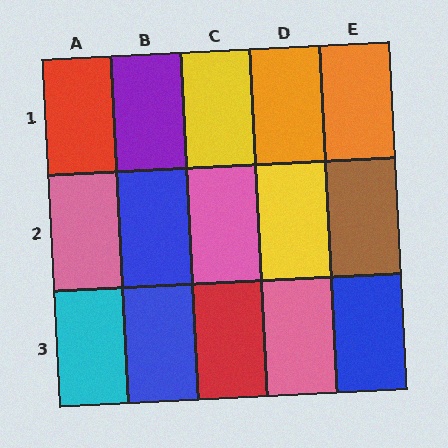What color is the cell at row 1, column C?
Yellow.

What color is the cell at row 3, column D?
Pink.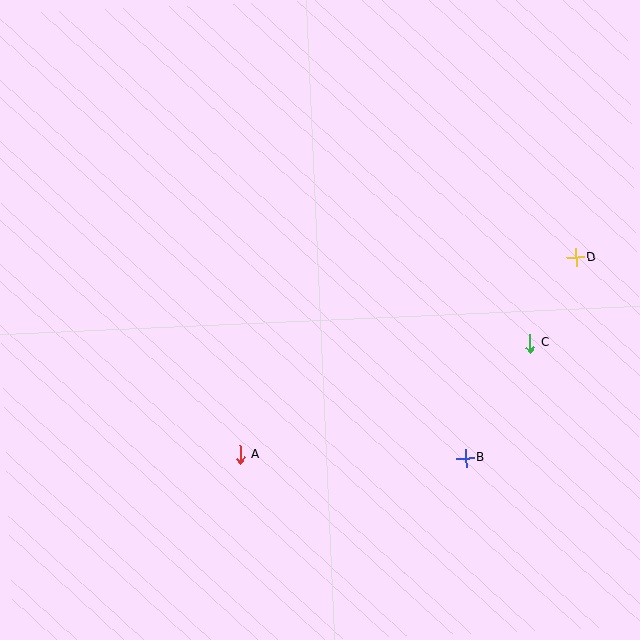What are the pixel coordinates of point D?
Point D is at (576, 257).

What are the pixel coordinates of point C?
Point C is at (530, 343).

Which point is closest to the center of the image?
Point A at (240, 454) is closest to the center.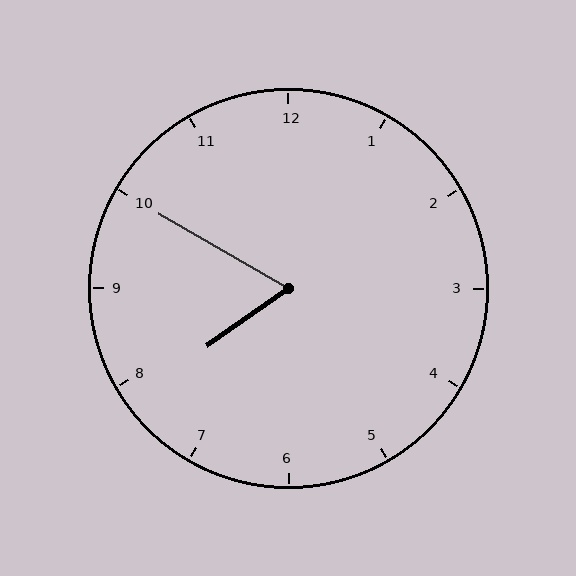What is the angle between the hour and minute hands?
Approximately 65 degrees.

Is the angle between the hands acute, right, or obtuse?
It is acute.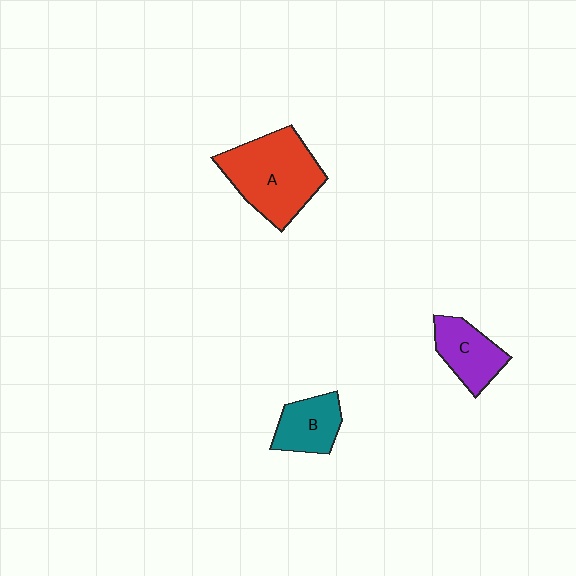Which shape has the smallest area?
Shape B (teal).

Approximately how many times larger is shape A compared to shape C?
Approximately 1.9 times.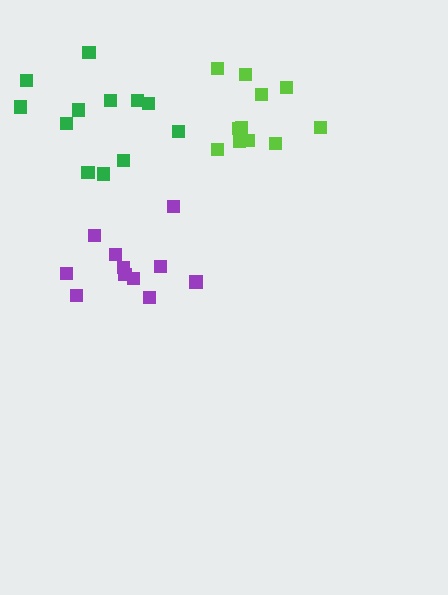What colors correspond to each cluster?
The clusters are colored: green, purple, lime.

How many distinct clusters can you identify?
There are 3 distinct clusters.